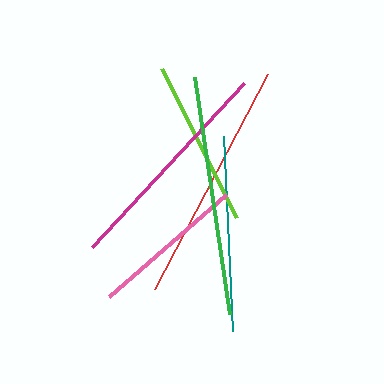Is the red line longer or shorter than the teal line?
The red line is longer than the teal line.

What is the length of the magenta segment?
The magenta segment is approximately 224 pixels long.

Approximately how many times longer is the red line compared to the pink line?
The red line is approximately 1.6 times the length of the pink line.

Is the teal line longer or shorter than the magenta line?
The magenta line is longer than the teal line.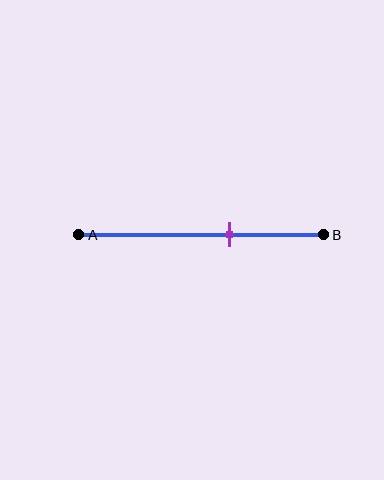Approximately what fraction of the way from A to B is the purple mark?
The purple mark is approximately 60% of the way from A to B.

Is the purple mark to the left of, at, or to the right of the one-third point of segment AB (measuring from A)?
The purple mark is to the right of the one-third point of segment AB.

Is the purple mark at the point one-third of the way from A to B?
No, the mark is at about 60% from A, not at the 33% one-third point.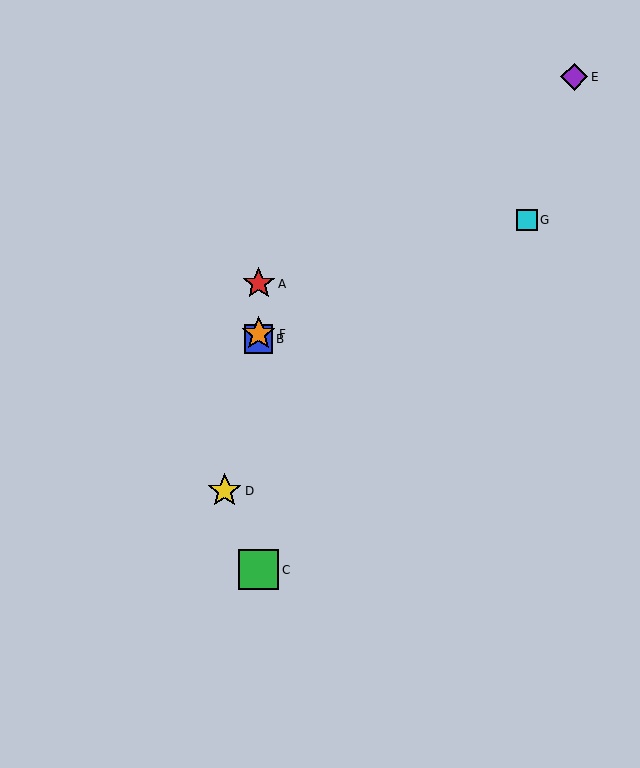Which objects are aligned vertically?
Objects A, B, C, F are aligned vertically.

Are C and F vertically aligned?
Yes, both are at x≈259.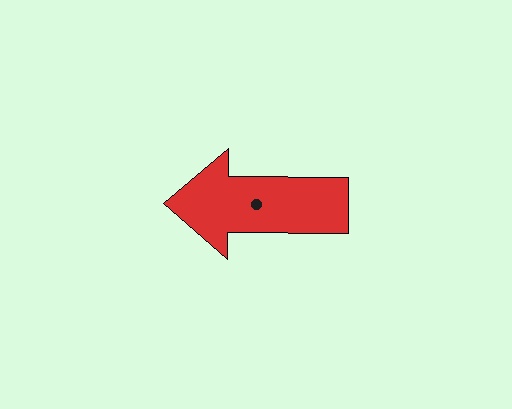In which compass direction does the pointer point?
West.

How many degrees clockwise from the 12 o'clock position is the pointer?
Approximately 270 degrees.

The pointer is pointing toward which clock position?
Roughly 9 o'clock.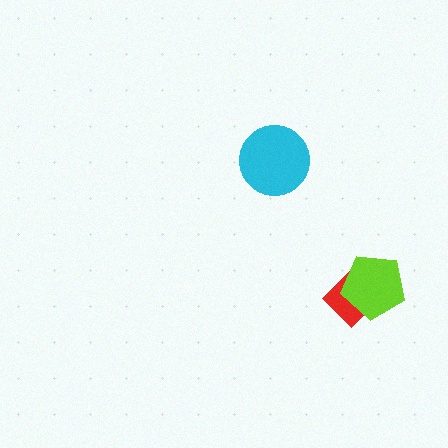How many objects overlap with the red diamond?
1 object overlaps with the red diamond.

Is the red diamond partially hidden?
Yes, it is partially covered by another shape.